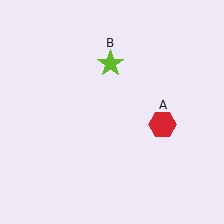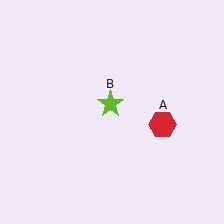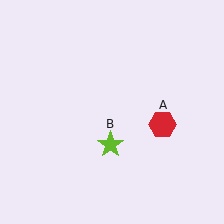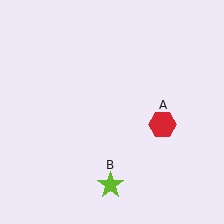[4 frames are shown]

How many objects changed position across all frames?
1 object changed position: lime star (object B).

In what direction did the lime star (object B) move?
The lime star (object B) moved down.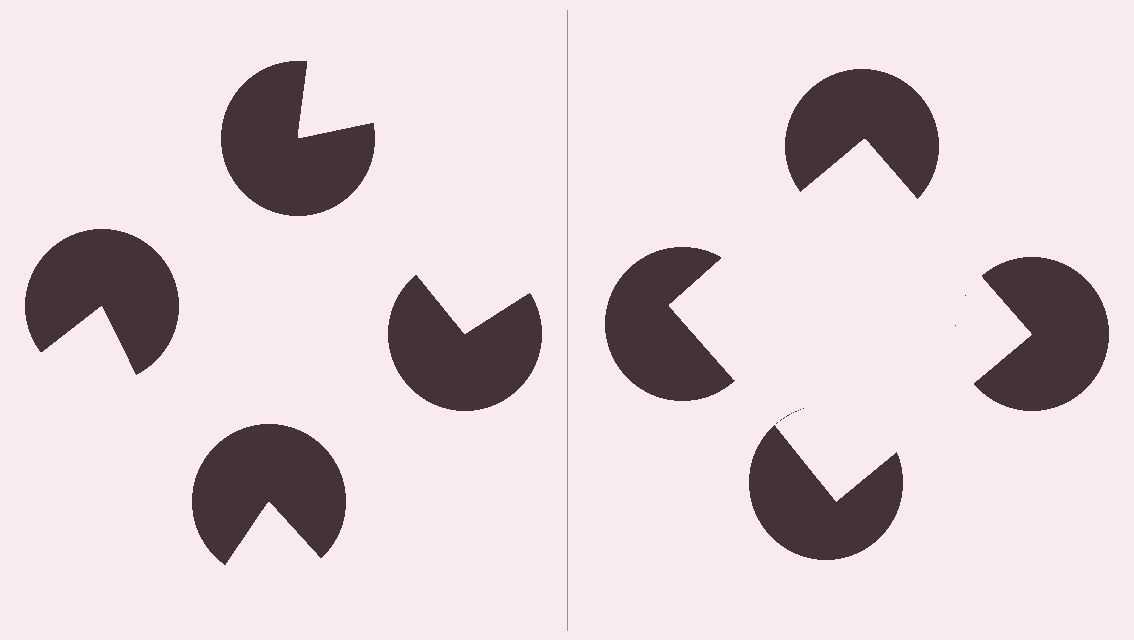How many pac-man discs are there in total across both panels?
8 — 4 on each side.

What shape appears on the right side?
An illusory square.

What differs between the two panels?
The pac-man discs are positioned identically on both sides; only the wedge orientations differ. On the right they align to a square; on the left they are misaligned.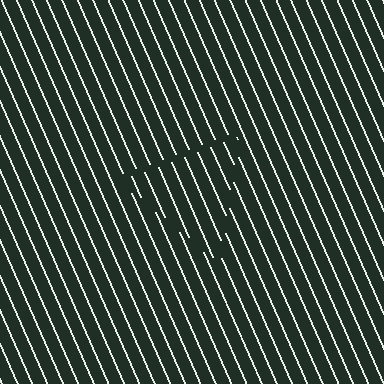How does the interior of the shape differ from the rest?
The interior of the shape contains the same grating, shifted by half a period — the contour is defined by the phase discontinuity where line-ends from the inner and outer gratings abut.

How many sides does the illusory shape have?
3 sides — the line-ends trace a triangle.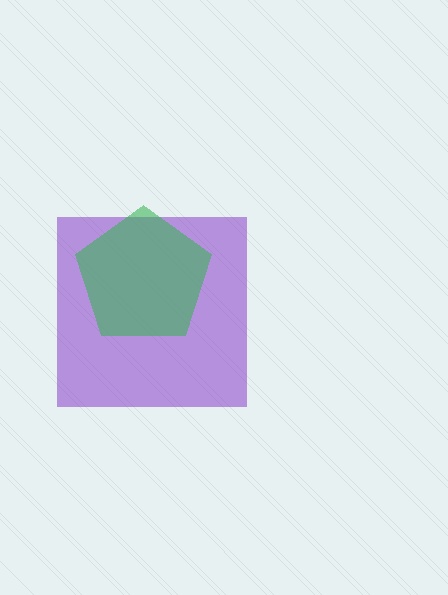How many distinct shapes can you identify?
There are 2 distinct shapes: a purple square, a green pentagon.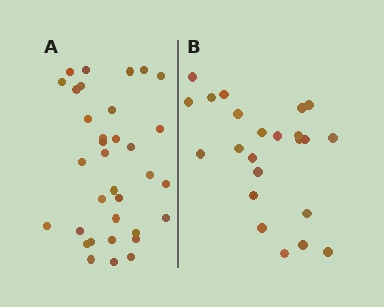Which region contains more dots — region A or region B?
Region A (the left region) has more dots.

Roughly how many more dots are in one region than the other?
Region A has roughly 12 or so more dots than region B.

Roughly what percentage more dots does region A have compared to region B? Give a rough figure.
About 50% more.